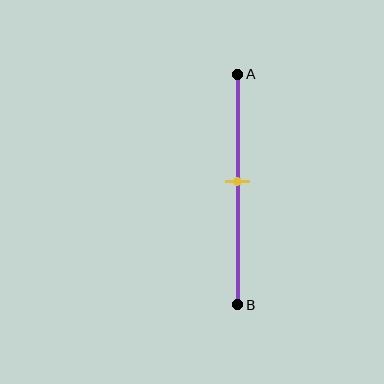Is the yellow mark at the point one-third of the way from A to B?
No, the mark is at about 45% from A, not at the 33% one-third point.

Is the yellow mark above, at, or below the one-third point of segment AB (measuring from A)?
The yellow mark is below the one-third point of segment AB.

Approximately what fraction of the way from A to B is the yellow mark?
The yellow mark is approximately 45% of the way from A to B.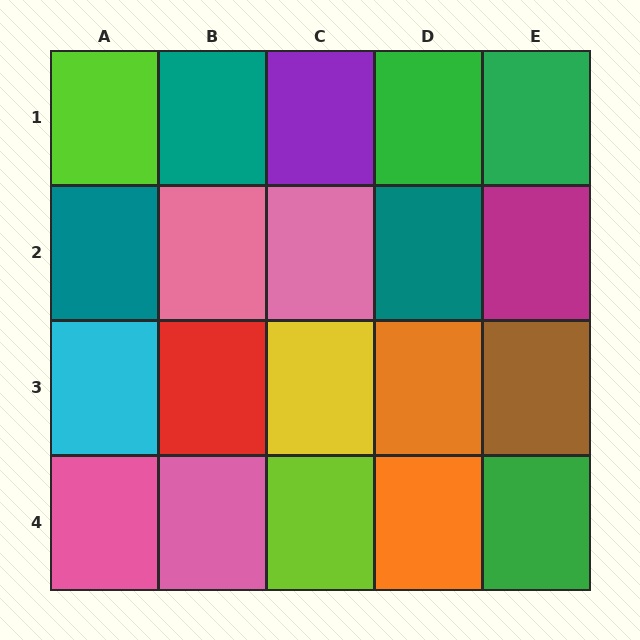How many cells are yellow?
1 cell is yellow.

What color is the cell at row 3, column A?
Cyan.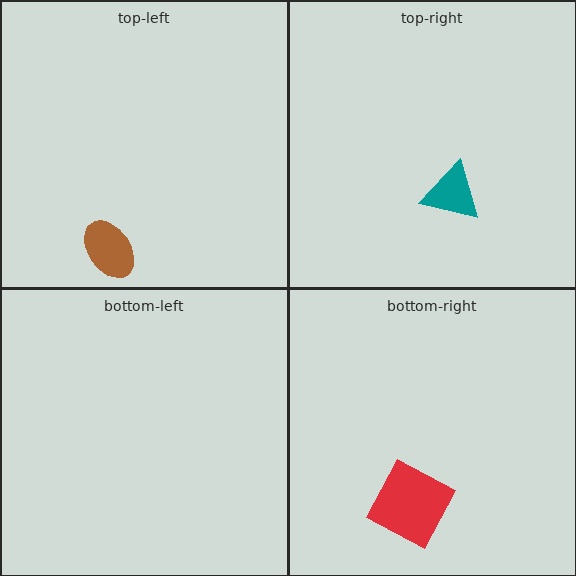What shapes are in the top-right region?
The teal triangle.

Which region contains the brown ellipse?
The top-left region.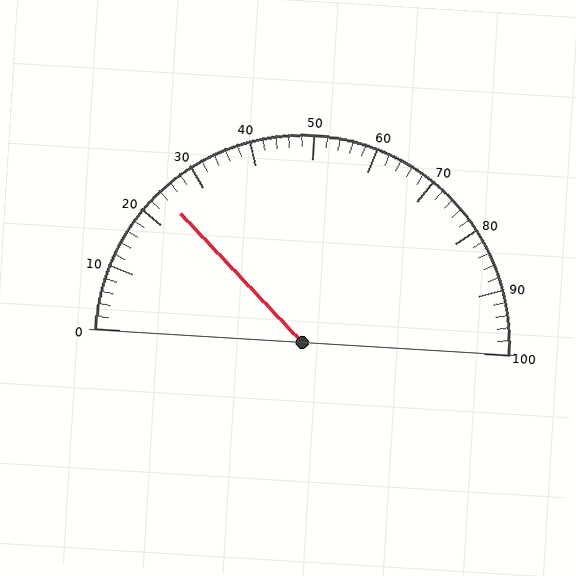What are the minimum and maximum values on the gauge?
The gauge ranges from 0 to 100.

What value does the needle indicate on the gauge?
The needle indicates approximately 24.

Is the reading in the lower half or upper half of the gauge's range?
The reading is in the lower half of the range (0 to 100).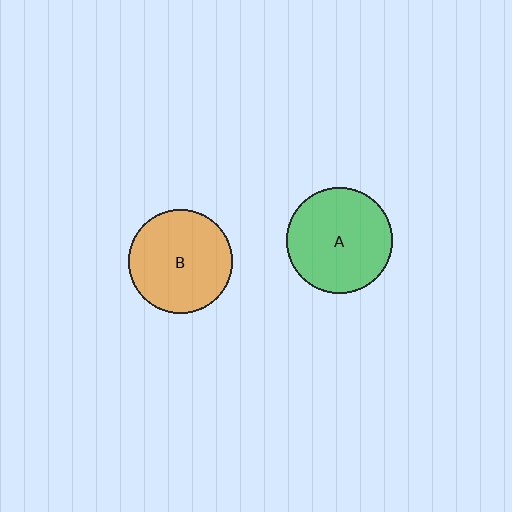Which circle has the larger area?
Circle A (green).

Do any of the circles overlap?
No, none of the circles overlap.